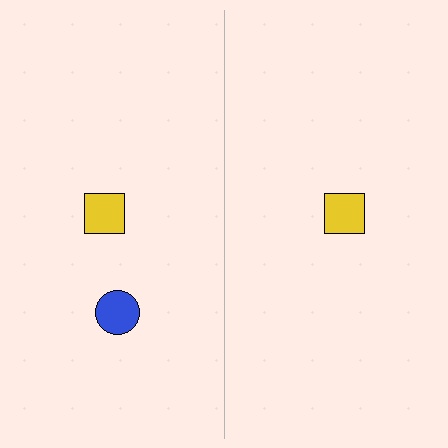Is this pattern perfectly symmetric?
No, the pattern is not perfectly symmetric. A blue circle is missing from the right side.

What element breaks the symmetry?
A blue circle is missing from the right side.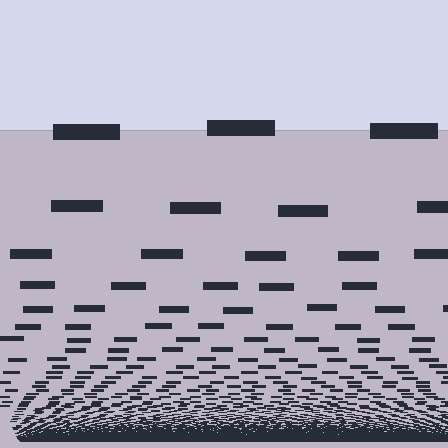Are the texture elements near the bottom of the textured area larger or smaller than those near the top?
Smaller. The gradient is inverted — elements near the bottom are smaller and denser.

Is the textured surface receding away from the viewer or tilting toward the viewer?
The surface appears to tilt toward the viewer. Texture elements get larger and sparser toward the top.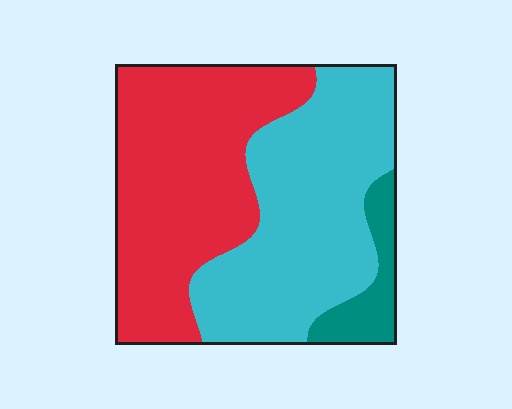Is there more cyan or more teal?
Cyan.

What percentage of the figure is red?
Red takes up between a third and a half of the figure.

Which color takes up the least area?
Teal, at roughly 10%.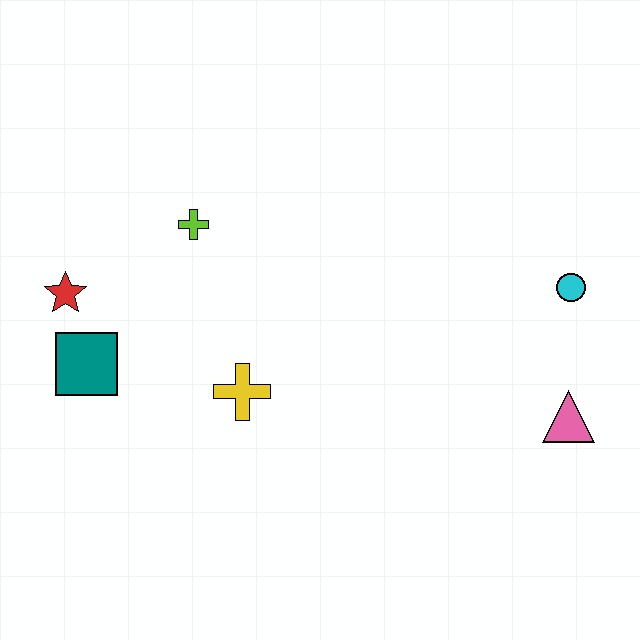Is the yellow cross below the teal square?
Yes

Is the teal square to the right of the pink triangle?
No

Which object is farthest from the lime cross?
The pink triangle is farthest from the lime cross.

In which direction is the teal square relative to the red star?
The teal square is below the red star.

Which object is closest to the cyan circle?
The pink triangle is closest to the cyan circle.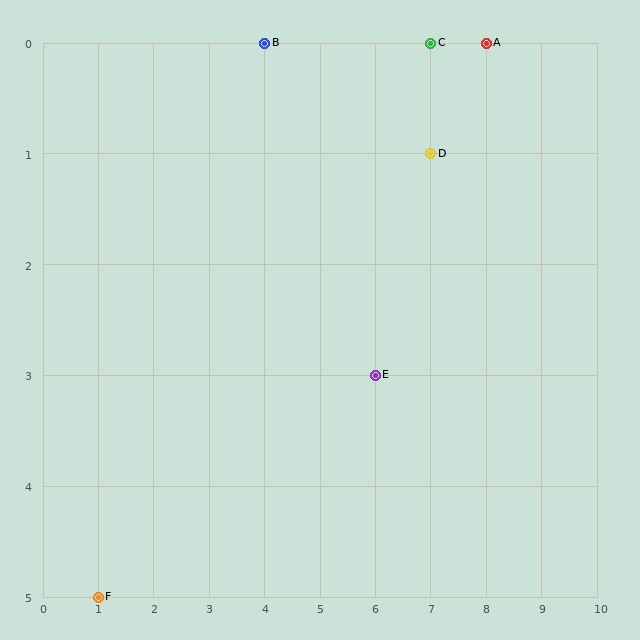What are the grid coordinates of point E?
Point E is at grid coordinates (6, 3).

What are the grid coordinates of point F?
Point F is at grid coordinates (1, 5).